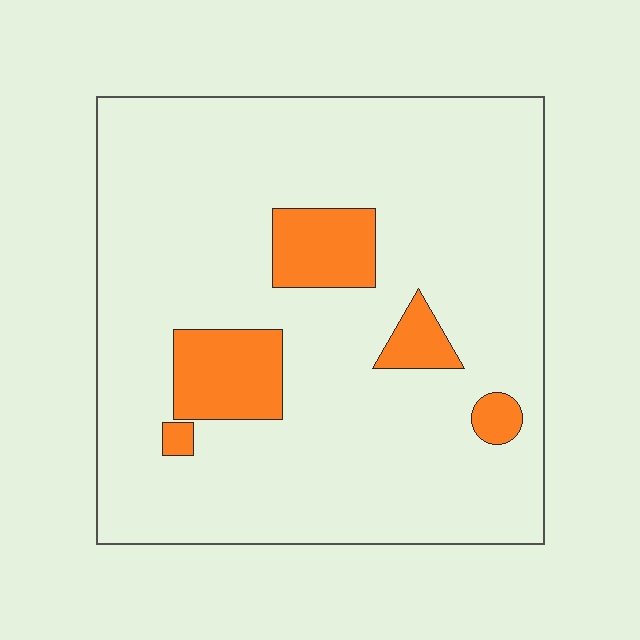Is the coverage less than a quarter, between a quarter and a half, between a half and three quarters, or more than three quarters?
Less than a quarter.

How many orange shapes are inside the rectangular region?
5.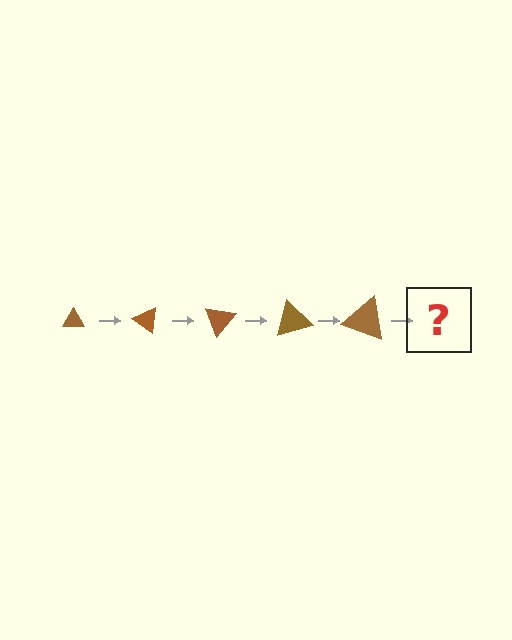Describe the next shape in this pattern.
It should be a triangle, larger than the previous one and rotated 175 degrees from the start.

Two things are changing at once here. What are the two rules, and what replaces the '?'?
The two rules are that the triangle grows larger each step and it rotates 35 degrees each step. The '?' should be a triangle, larger than the previous one and rotated 175 degrees from the start.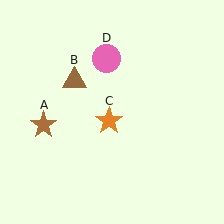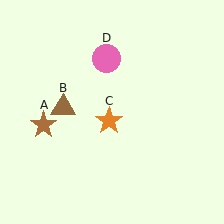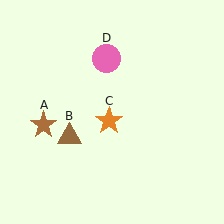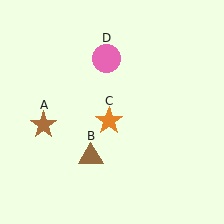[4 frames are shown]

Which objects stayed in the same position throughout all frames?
Brown star (object A) and orange star (object C) and pink circle (object D) remained stationary.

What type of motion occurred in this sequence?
The brown triangle (object B) rotated counterclockwise around the center of the scene.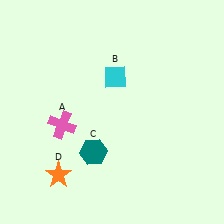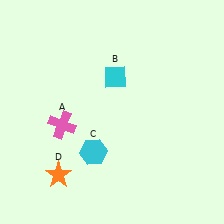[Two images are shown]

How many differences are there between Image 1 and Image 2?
There is 1 difference between the two images.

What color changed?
The hexagon (C) changed from teal in Image 1 to cyan in Image 2.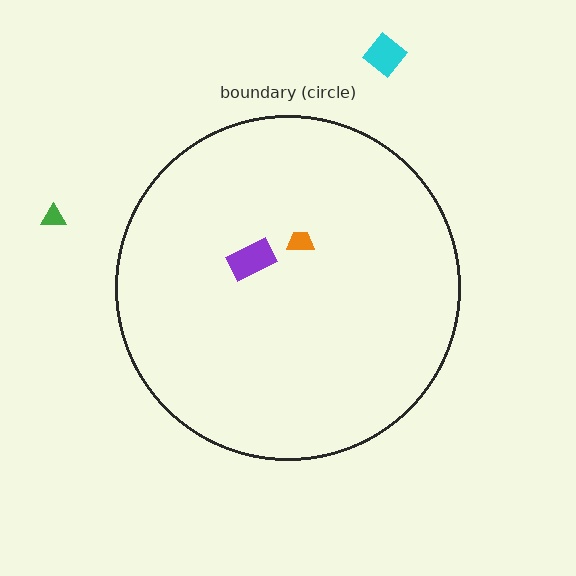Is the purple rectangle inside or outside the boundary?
Inside.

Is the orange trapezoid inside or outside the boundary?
Inside.